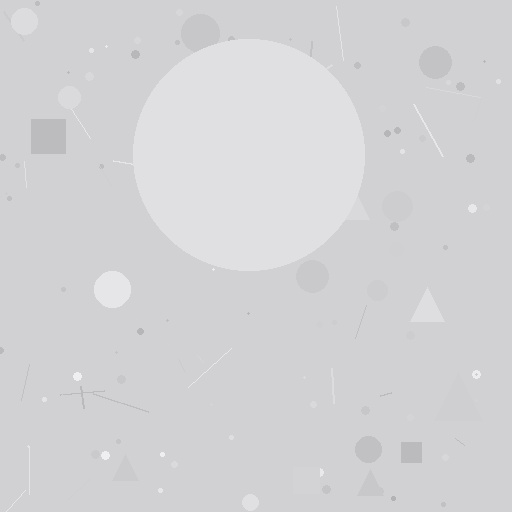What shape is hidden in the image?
A circle is hidden in the image.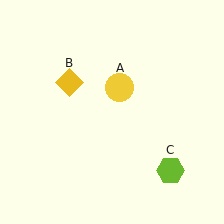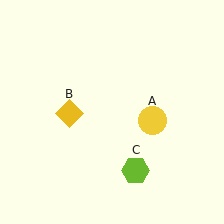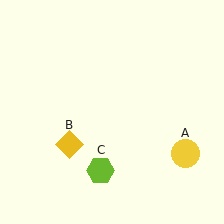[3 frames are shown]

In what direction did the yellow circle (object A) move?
The yellow circle (object A) moved down and to the right.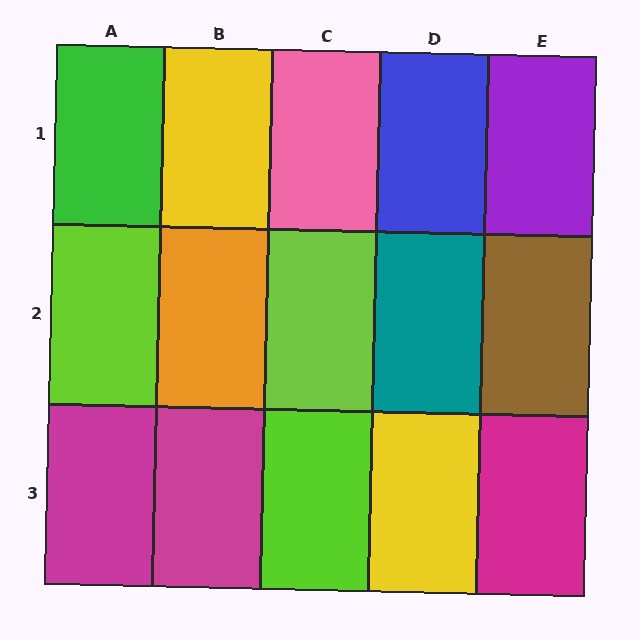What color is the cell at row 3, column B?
Magenta.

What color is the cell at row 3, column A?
Magenta.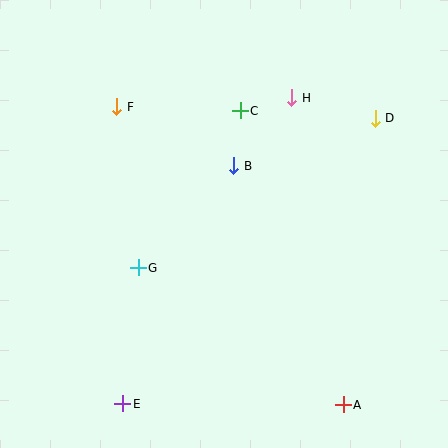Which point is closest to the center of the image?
Point B at (234, 166) is closest to the center.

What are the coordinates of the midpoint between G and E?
The midpoint between G and E is at (131, 336).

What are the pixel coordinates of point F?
Point F is at (117, 107).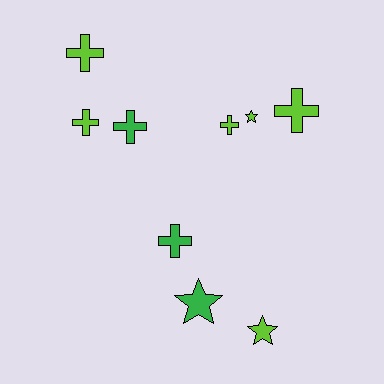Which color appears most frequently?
Lime, with 6 objects.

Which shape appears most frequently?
Cross, with 6 objects.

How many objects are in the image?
There are 9 objects.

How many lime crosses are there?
There are 4 lime crosses.